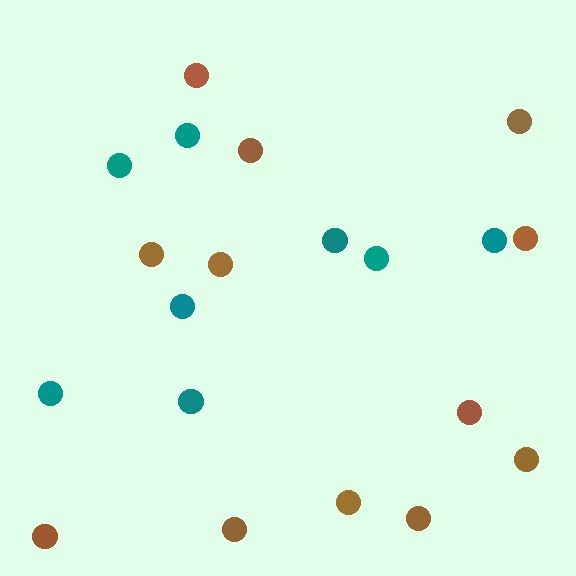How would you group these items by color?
There are 2 groups: one group of teal circles (8) and one group of brown circles (12).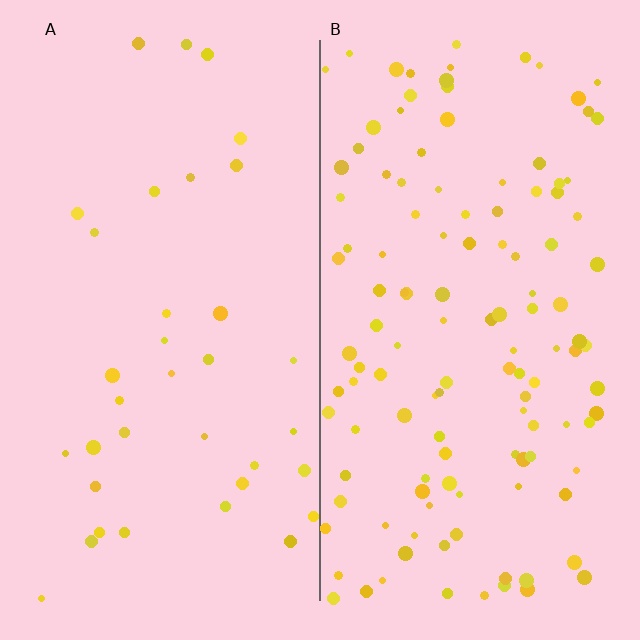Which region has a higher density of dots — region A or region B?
B (the right).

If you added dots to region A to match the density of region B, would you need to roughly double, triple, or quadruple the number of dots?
Approximately triple.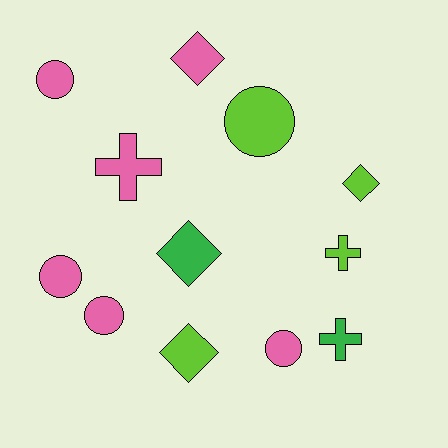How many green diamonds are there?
There is 1 green diamond.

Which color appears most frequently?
Pink, with 6 objects.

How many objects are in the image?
There are 12 objects.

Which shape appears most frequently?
Circle, with 5 objects.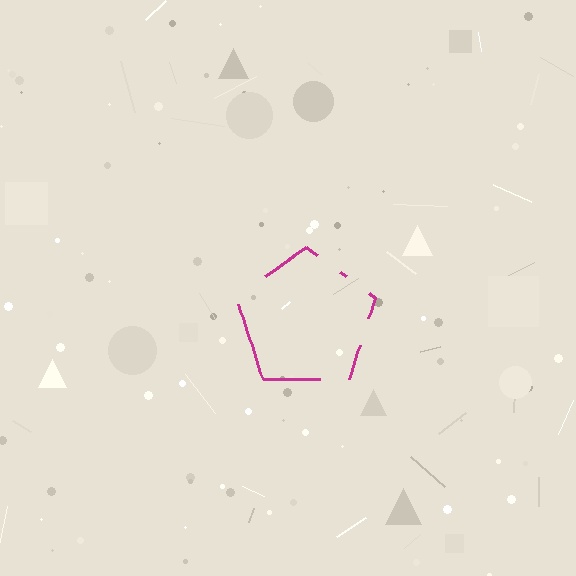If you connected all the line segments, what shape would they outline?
They would outline a pentagon.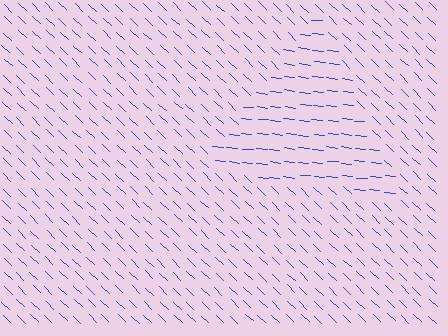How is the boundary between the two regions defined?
The boundary is defined purely by a change in line orientation (approximately 37 degrees difference). All lines are the same color and thickness.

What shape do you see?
I see a triangle.